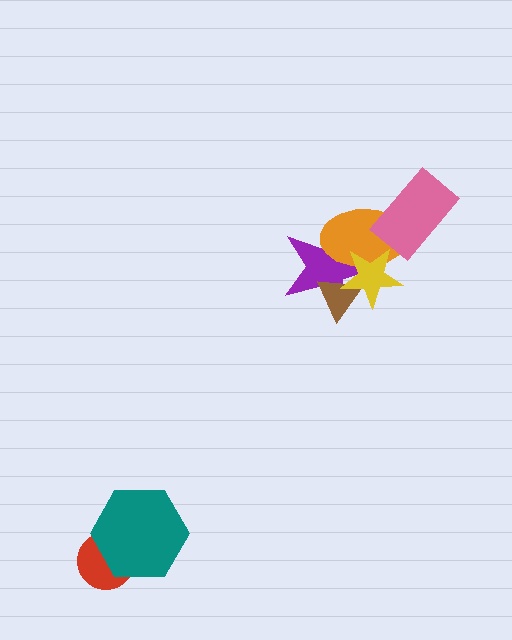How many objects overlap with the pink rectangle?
1 object overlaps with the pink rectangle.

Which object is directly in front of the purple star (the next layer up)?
The brown triangle is directly in front of the purple star.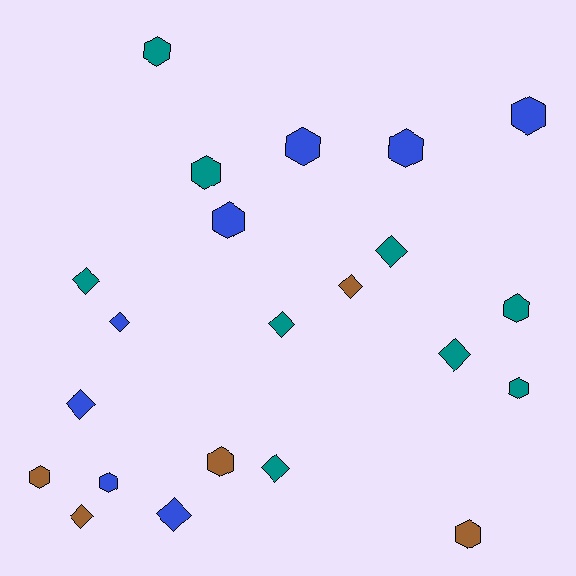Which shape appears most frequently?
Hexagon, with 12 objects.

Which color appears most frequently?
Teal, with 9 objects.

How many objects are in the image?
There are 22 objects.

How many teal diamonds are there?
There are 5 teal diamonds.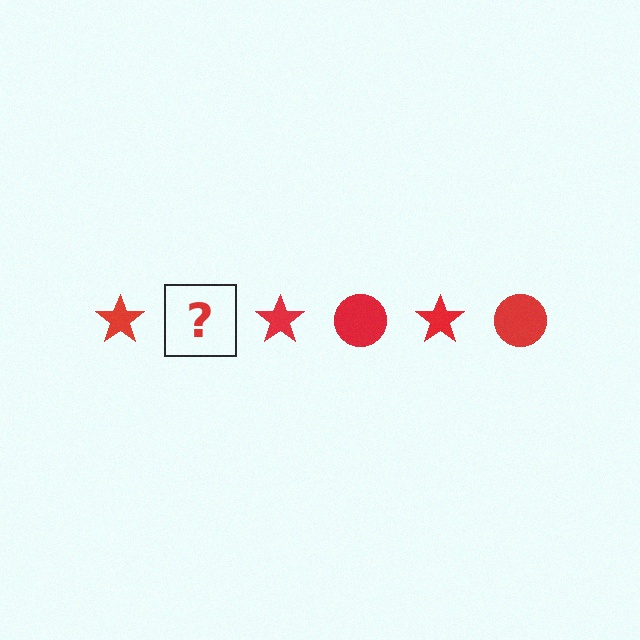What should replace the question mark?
The question mark should be replaced with a red circle.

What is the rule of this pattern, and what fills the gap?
The rule is that the pattern cycles through star, circle shapes in red. The gap should be filled with a red circle.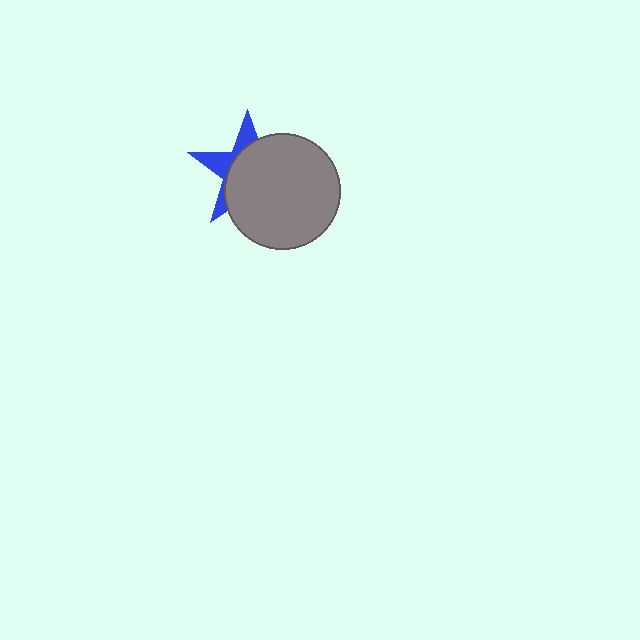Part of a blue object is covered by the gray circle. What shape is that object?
It is a star.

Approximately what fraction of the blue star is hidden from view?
Roughly 68% of the blue star is hidden behind the gray circle.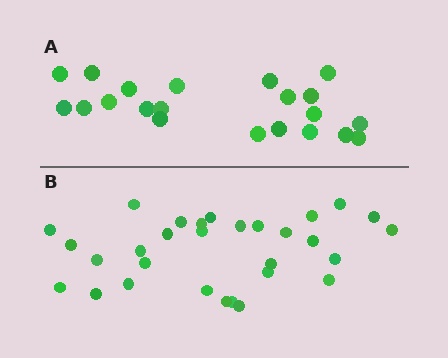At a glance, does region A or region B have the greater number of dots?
Region B (the bottom region) has more dots.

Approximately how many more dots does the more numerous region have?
Region B has roughly 8 or so more dots than region A.